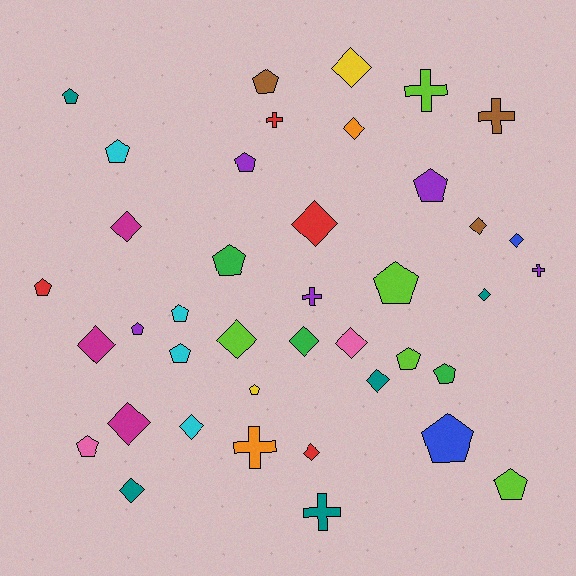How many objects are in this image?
There are 40 objects.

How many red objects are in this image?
There are 4 red objects.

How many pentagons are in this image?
There are 17 pentagons.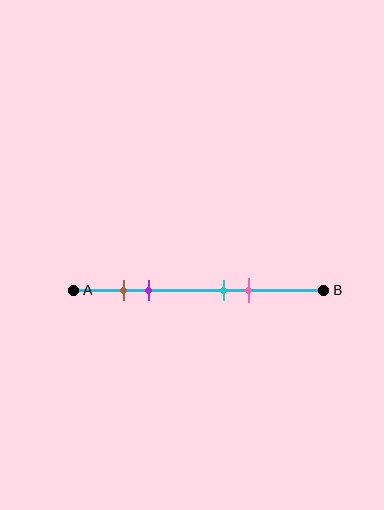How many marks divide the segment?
There are 4 marks dividing the segment.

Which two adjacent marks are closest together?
The brown and purple marks are the closest adjacent pair.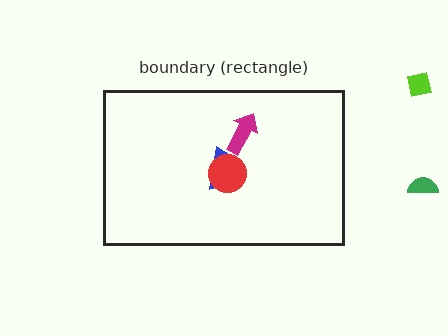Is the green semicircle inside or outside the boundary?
Outside.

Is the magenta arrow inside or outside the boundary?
Inside.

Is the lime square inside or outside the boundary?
Outside.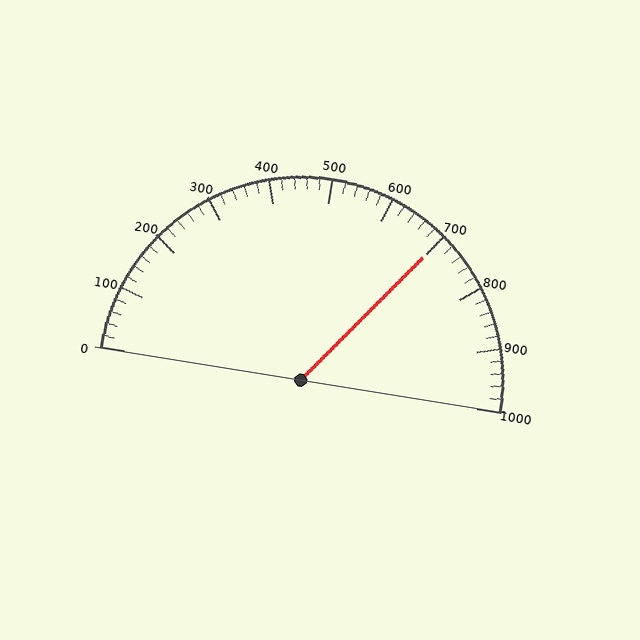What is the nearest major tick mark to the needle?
The nearest major tick mark is 700.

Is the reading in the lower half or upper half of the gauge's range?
The reading is in the upper half of the range (0 to 1000).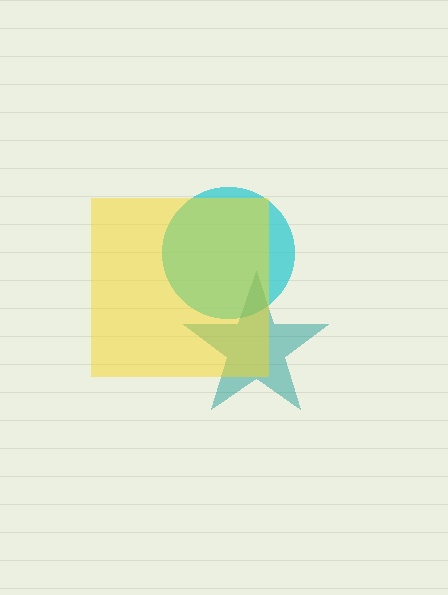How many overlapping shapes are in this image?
There are 3 overlapping shapes in the image.